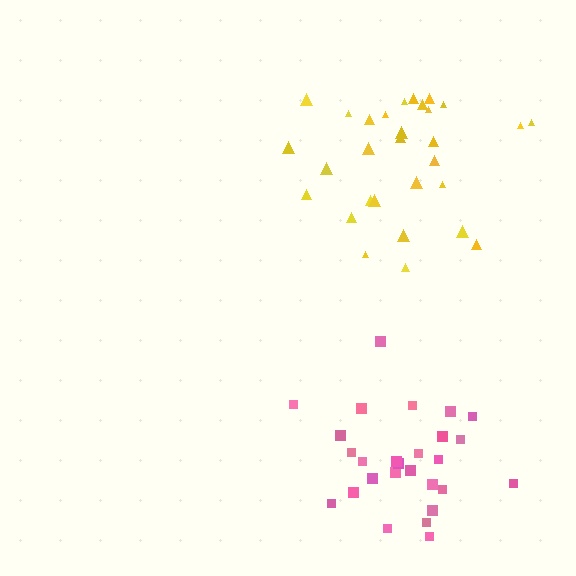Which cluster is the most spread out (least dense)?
Yellow.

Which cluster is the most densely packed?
Pink.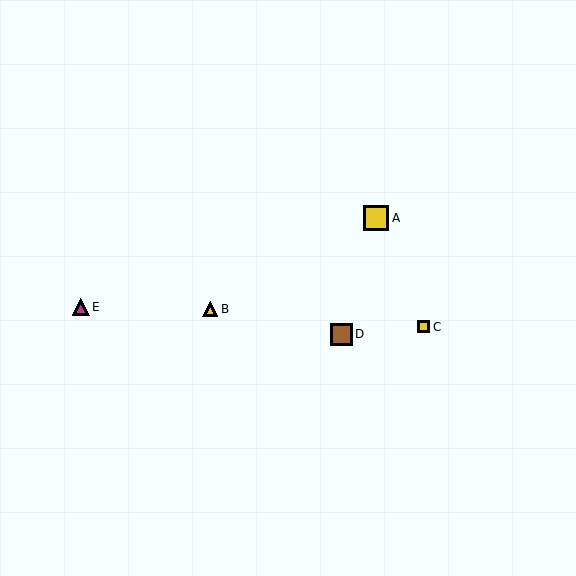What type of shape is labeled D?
Shape D is a brown square.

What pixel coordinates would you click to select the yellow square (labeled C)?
Click at (424, 327) to select the yellow square C.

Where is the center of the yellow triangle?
The center of the yellow triangle is at (210, 309).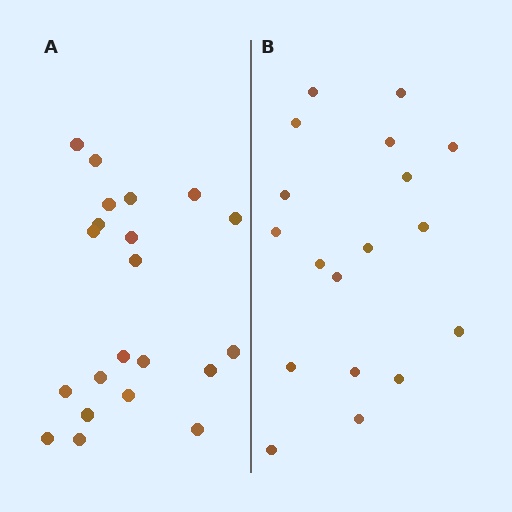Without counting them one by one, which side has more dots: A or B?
Region A (the left region) has more dots.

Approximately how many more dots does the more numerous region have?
Region A has just a few more — roughly 2 or 3 more dots than region B.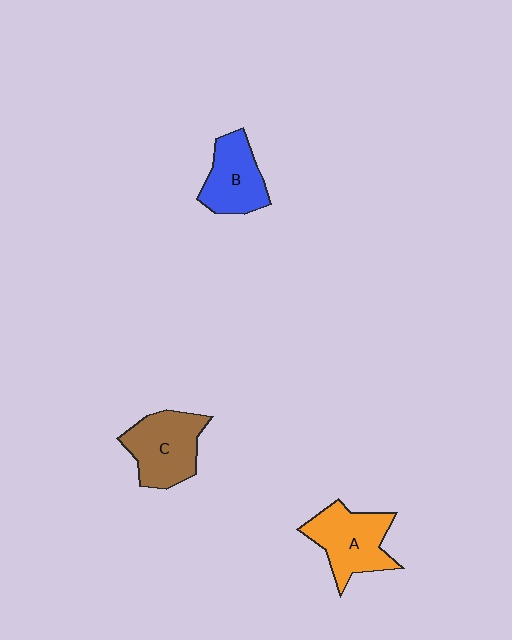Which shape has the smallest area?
Shape B (blue).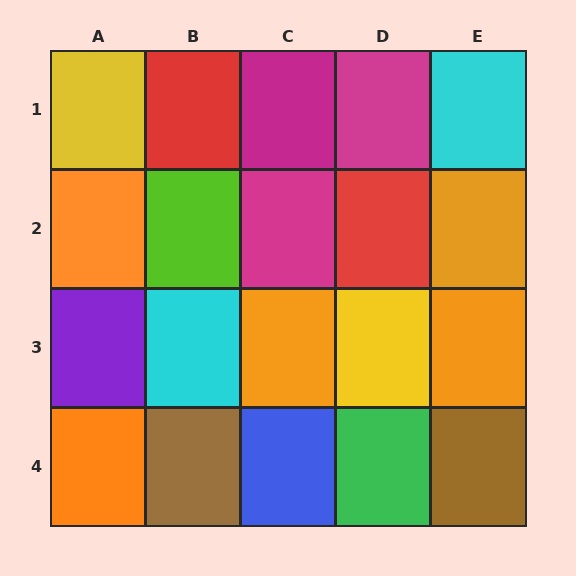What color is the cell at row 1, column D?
Magenta.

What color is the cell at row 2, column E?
Orange.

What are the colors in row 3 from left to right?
Purple, cyan, orange, yellow, orange.